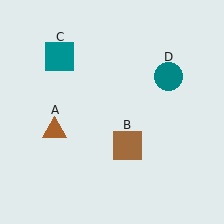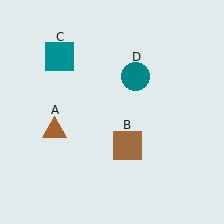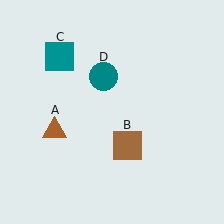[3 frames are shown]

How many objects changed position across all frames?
1 object changed position: teal circle (object D).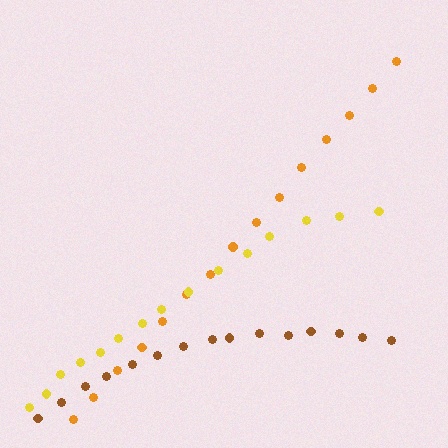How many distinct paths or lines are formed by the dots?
There are 3 distinct paths.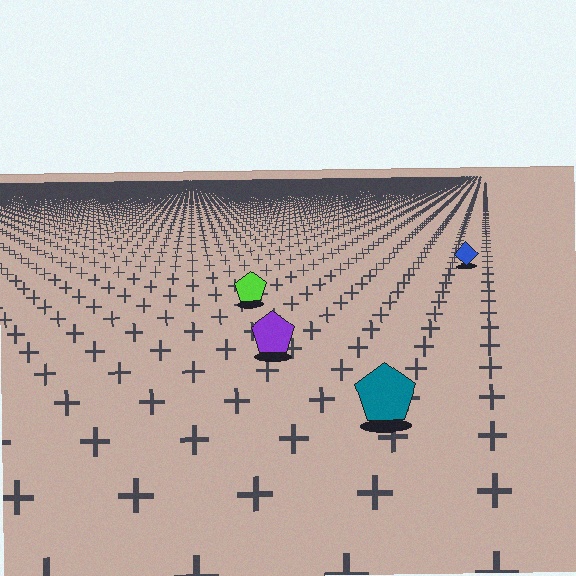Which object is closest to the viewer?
The teal pentagon is closest. The texture marks near it are larger and more spread out.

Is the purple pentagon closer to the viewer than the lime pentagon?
Yes. The purple pentagon is closer — you can tell from the texture gradient: the ground texture is coarser near it.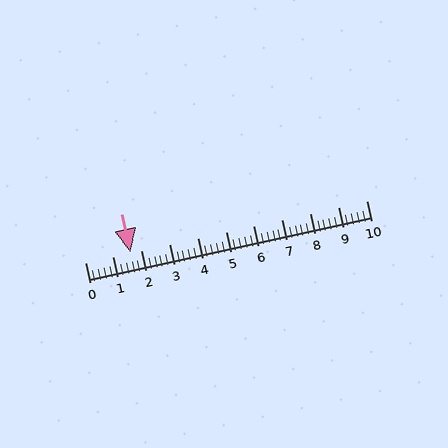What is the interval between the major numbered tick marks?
The major tick marks are spaced 1 units apart.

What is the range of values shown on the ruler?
The ruler shows values from 0 to 10.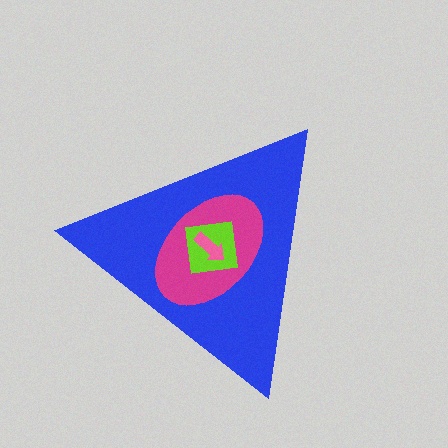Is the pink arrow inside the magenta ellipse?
Yes.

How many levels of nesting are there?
4.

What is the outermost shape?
The blue triangle.